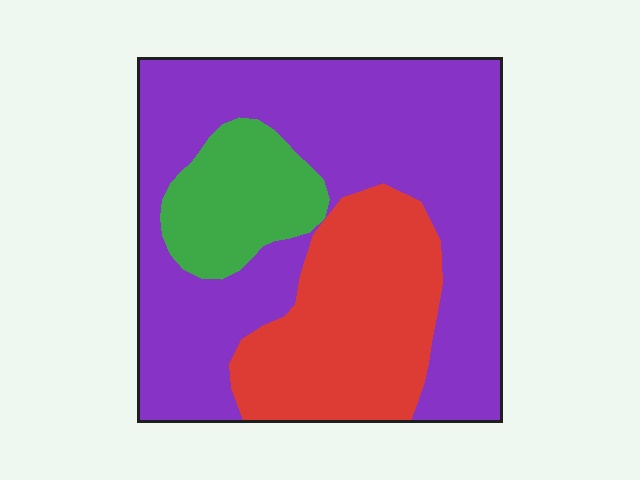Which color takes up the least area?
Green, at roughly 15%.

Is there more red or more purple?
Purple.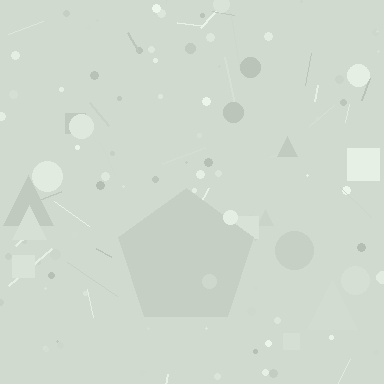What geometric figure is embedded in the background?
A pentagon is embedded in the background.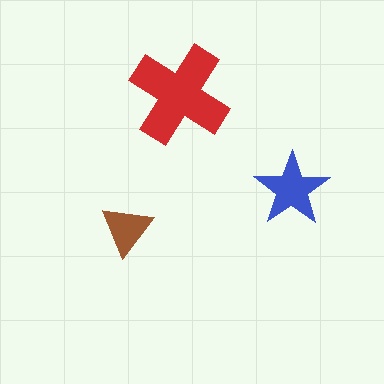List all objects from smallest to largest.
The brown triangle, the blue star, the red cross.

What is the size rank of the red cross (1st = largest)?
1st.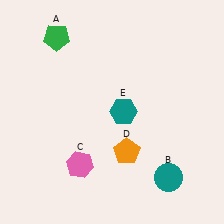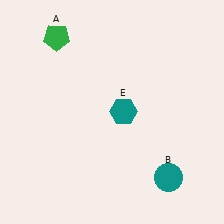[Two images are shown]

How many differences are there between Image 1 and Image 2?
There are 2 differences between the two images.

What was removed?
The orange pentagon (D), the pink hexagon (C) were removed in Image 2.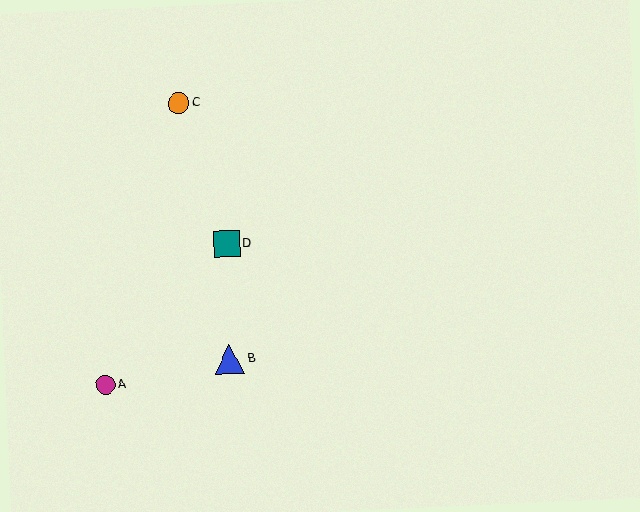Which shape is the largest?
The blue triangle (labeled B) is the largest.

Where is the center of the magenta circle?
The center of the magenta circle is at (105, 385).